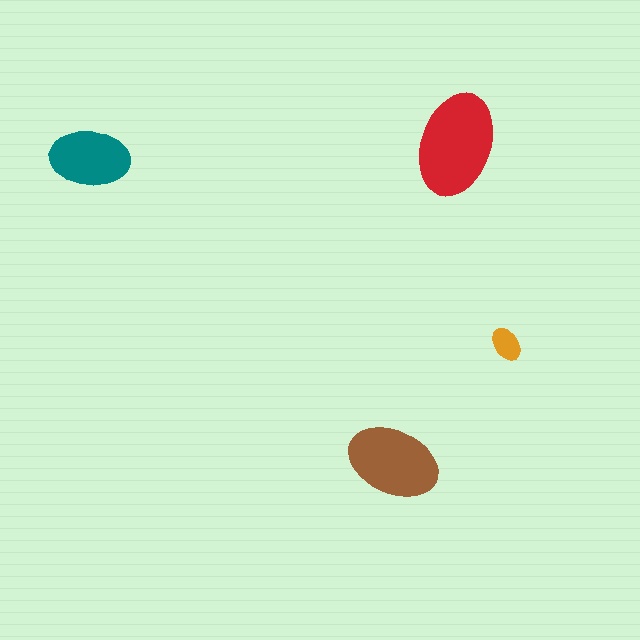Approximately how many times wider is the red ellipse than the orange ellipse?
About 3 times wider.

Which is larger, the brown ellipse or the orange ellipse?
The brown one.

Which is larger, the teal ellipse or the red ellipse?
The red one.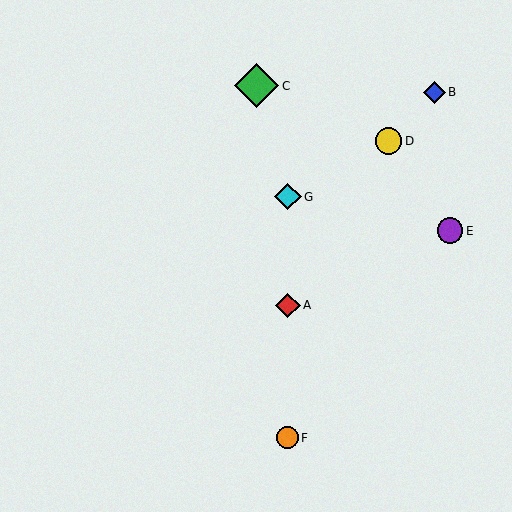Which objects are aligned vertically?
Objects A, F, G are aligned vertically.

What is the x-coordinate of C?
Object C is at x≈257.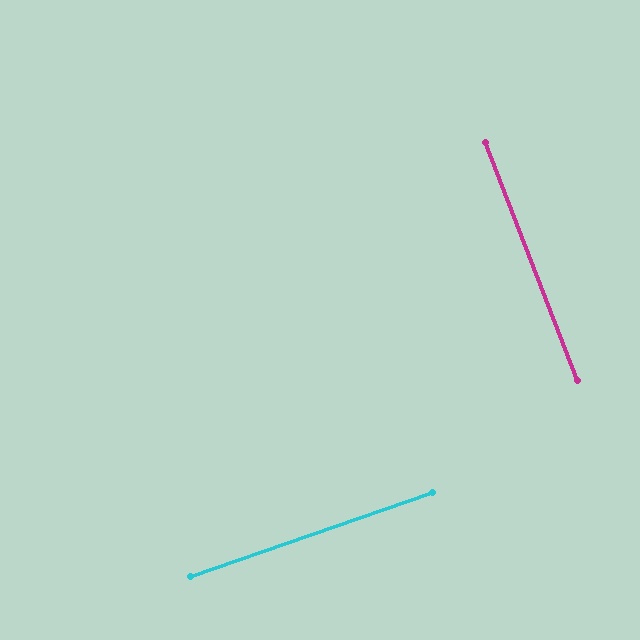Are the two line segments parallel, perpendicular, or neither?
Perpendicular — they meet at approximately 88°.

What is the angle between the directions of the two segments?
Approximately 88 degrees.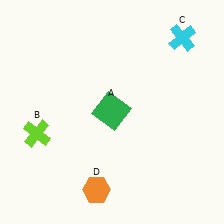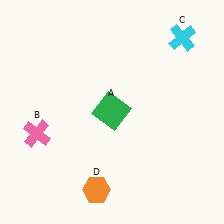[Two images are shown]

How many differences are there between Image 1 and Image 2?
There is 1 difference between the two images.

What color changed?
The cross (B) changed from lime in Image 1 to pink in Image 2.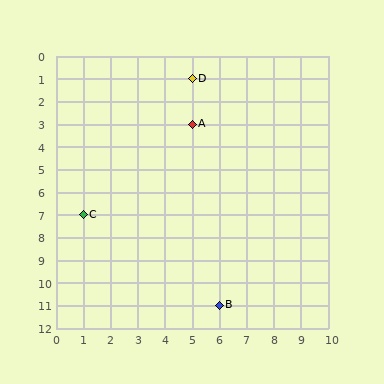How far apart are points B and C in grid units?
Points B and C are 5 columns and 4 rows apart (about 6.4 grid units diagonally).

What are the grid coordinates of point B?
Point B is at grid coordinates (6, 11).